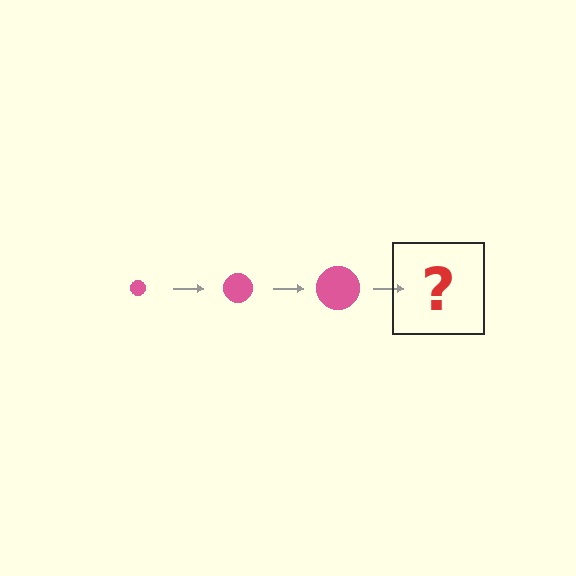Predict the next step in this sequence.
The next step is a pink circle, larger than the previous one.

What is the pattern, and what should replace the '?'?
The pattern is that the circle gets progressively larger each step. The '?' should be a pink circle, larger than the previous one.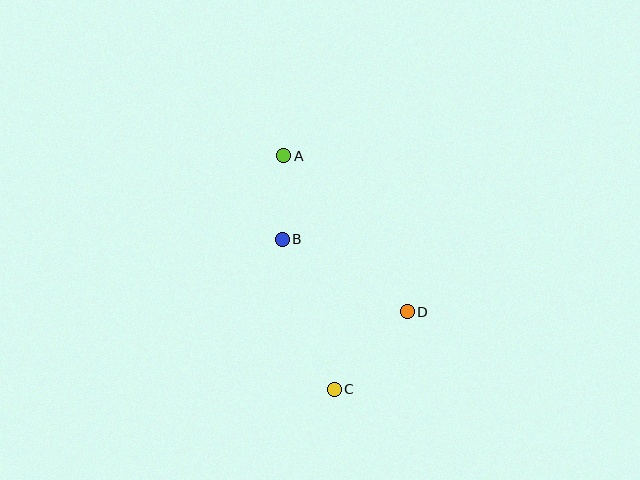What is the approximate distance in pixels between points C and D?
The distance between C and D is approximately 106 pixels.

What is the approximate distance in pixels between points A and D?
The distance between A and D is approximately 199 pixels.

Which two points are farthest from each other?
Points A and C are farthest from each other.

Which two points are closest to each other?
Points A and B are closest to each other.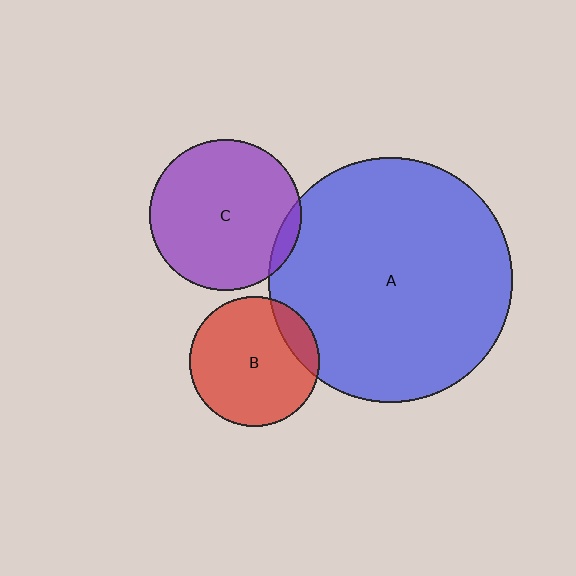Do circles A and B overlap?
Yes.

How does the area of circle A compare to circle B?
Approximately 3.6 times.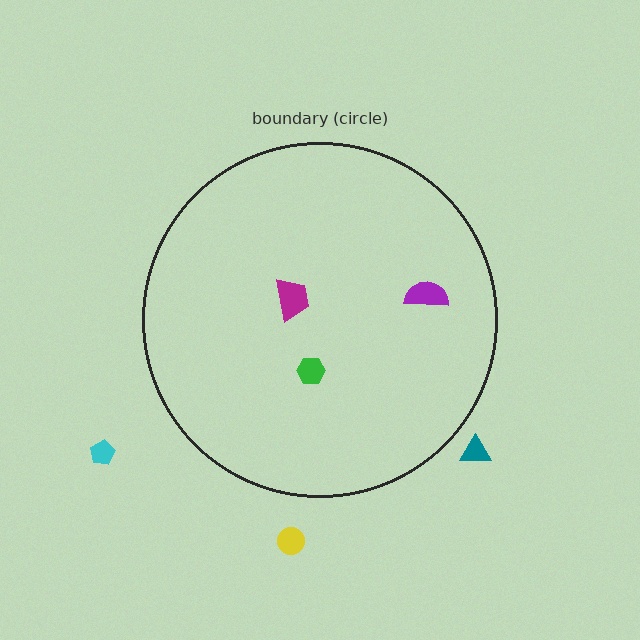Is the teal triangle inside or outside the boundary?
Outside.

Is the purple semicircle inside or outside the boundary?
Inside.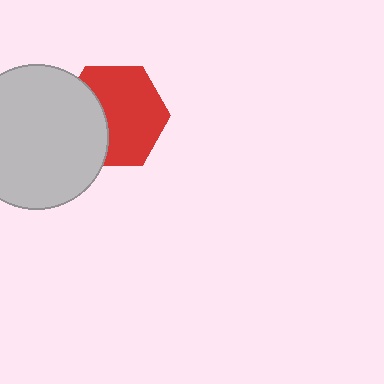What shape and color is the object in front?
The object in front is a light gray circle.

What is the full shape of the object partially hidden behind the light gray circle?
The partially hidden object is a red hexagon.